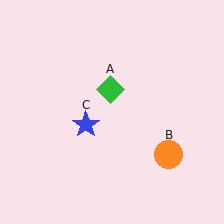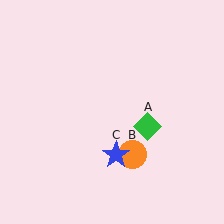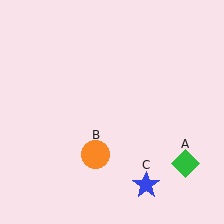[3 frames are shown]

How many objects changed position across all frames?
3 objects changed position: green diamond (object A), orange circle (object B), blue star (object C).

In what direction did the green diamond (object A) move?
The green diamond (object A) moved down and to the right.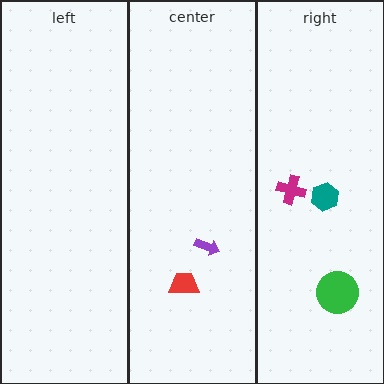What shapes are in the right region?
The green circle, the teal hexagon, the magenta cross.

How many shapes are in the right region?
3.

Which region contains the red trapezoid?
The center region.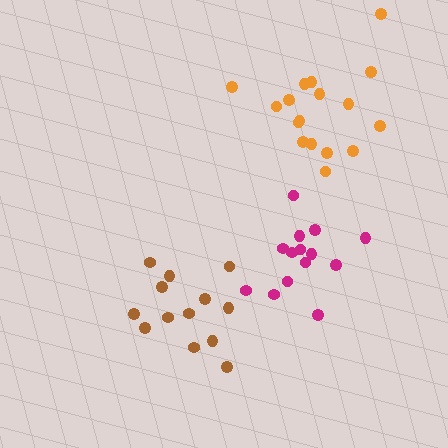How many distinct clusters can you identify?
There are 3 distinct clusters.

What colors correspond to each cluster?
The clusters are colored: magenta, brown, orange.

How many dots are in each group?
Group 1: 14 dots, Group 2: 13 dots, Group 3: 17 dots (44 total).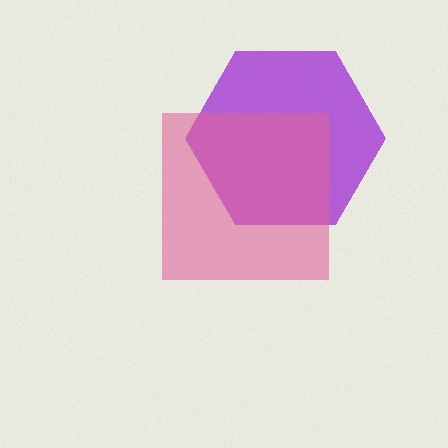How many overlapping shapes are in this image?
There are 2 overlapping shapes in the image.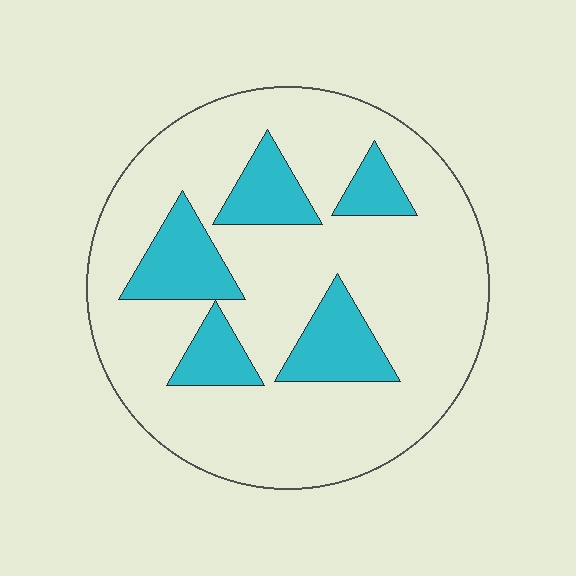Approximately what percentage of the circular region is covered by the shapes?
Approximately 20%.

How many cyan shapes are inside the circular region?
5.